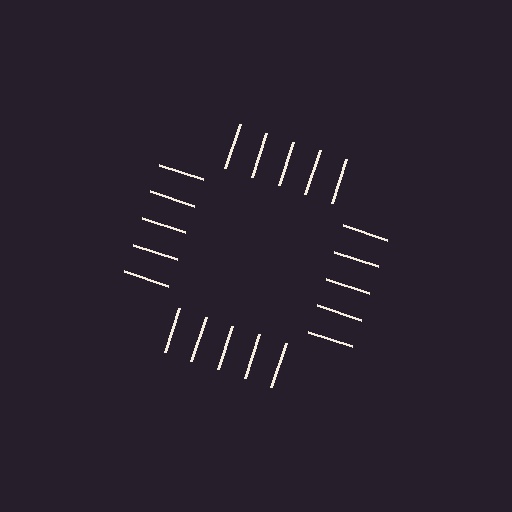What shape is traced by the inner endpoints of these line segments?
An illusory square — the line segments terminate on its edges but no continuous stroke is drawn.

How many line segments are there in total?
20 — 5 along each of the 4 edges.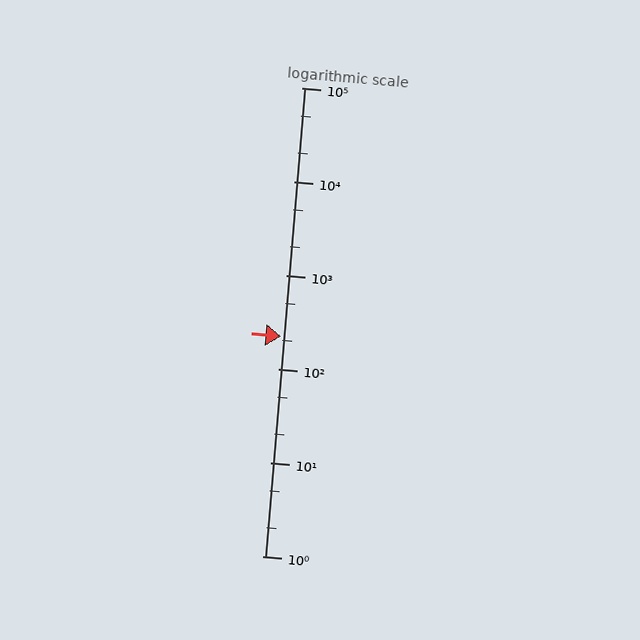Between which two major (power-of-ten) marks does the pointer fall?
The pointer is between 100 and 1000.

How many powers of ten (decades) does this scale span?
The scale spans 5 decades, from 1 to 100000.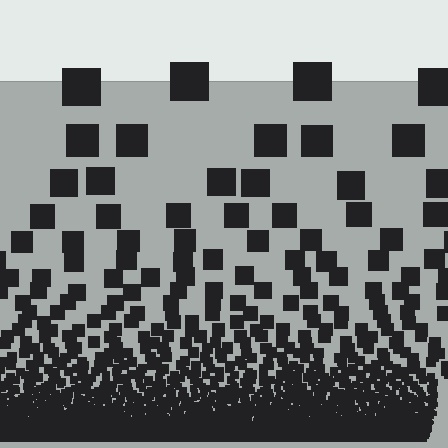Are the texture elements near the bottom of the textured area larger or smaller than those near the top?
Smaller. The gradient is inverted — elements near the bottom are smaller and denser.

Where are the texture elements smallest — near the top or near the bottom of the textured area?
Near the bottom.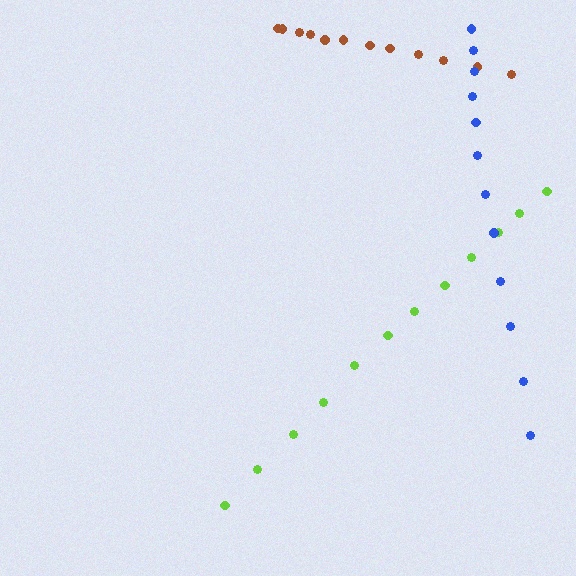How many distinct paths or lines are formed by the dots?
There are 3 distinct paths.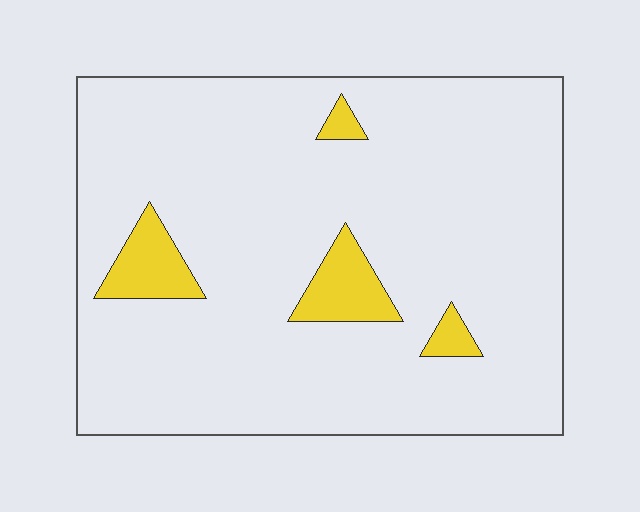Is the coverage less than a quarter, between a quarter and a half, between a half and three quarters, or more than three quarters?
Less than a quarter.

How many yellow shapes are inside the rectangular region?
4.